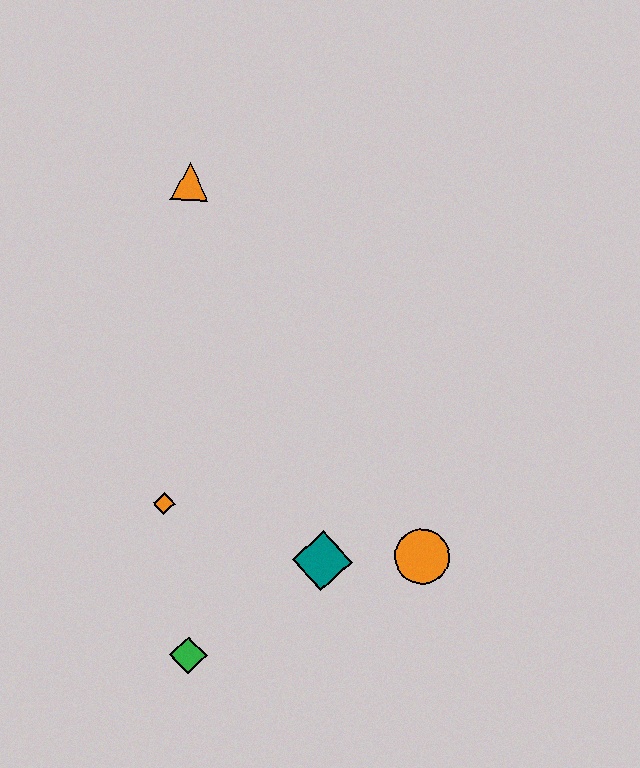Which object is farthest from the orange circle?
The orange triangle is farthest from the orange circle.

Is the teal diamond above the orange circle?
No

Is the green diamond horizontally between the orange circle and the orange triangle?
Yes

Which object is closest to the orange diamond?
The green diamond is closest to the orange diamond.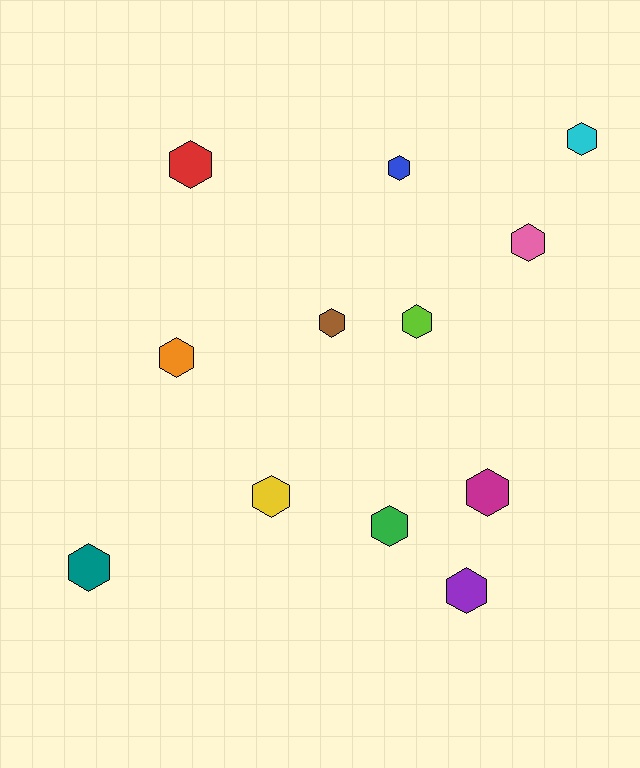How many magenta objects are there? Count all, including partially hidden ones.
There is 1 magenta object.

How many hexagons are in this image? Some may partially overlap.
There are 12 hexagons.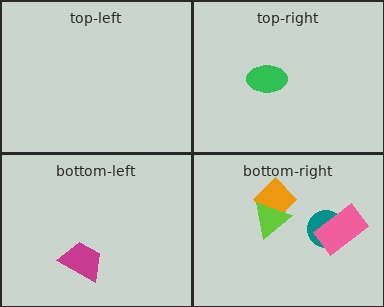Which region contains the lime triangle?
The bottom-right region.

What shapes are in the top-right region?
The green ellipse.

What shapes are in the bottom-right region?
The orange diamond, the teal circle, the lime triangle, the pink rectangle.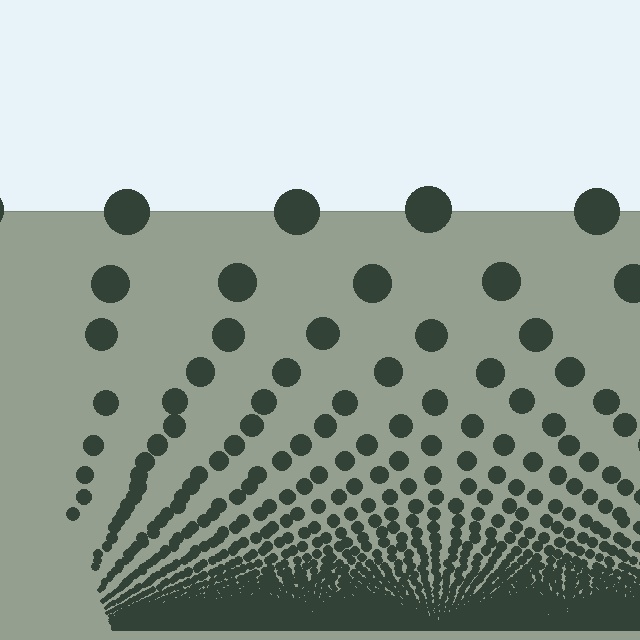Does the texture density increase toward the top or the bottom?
Density increases toward the bottom.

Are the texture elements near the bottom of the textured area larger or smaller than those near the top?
Smaller. The gradient is inverted — elements near the bottom are smaller and denser.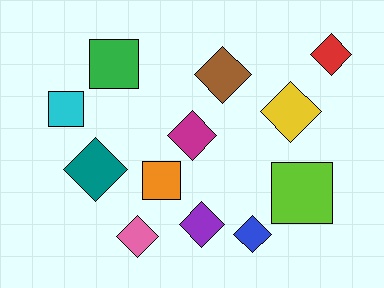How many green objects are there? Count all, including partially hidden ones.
There is 1 green object.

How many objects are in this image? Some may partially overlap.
There are 12 objects.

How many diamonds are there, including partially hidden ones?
There are 8 diamonds.